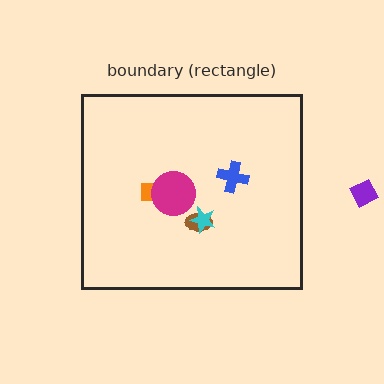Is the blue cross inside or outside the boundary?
Inside.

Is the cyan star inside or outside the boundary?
Inside.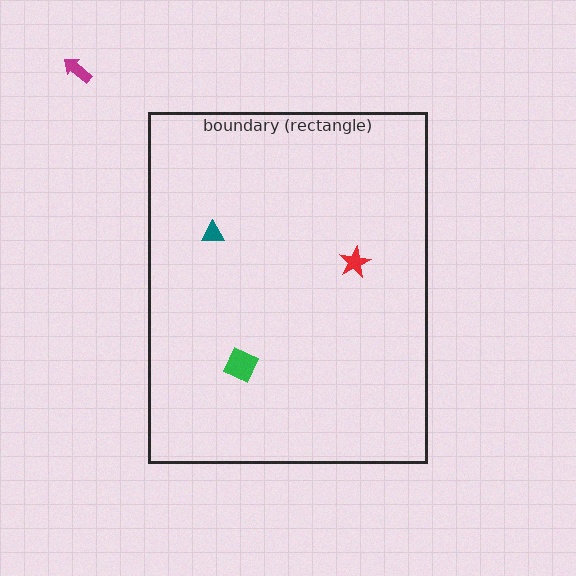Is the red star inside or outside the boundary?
Inside.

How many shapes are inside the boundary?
3 inside, 1 outside.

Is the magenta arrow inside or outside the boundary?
Outside.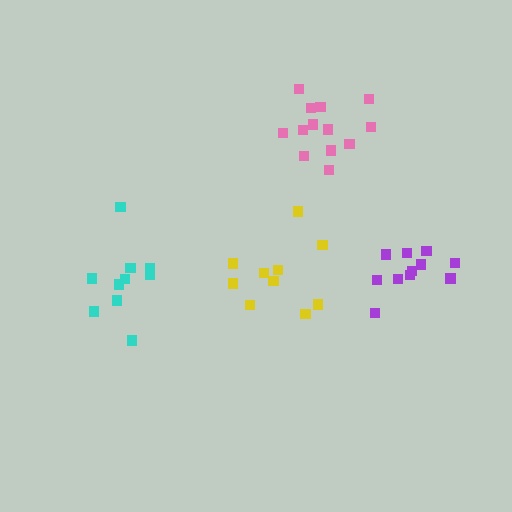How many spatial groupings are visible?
There are 4 spatial groupings.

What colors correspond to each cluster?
The clusters are colored: yellow, pink, cyan, purple.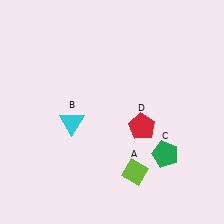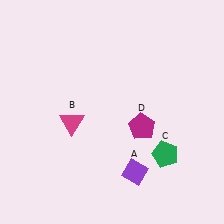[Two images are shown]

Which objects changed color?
A changed from lime to purple. B changed from cyan to magenta. D changed from red to magenta.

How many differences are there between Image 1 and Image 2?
There are 3 differences between the two images.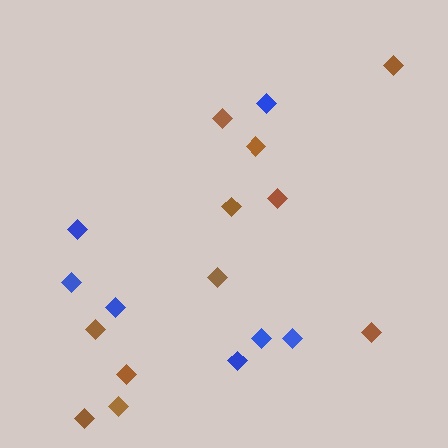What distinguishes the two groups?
There are 2 groups: one group of blue diamonds (7) and one group of brown diamonds (11).